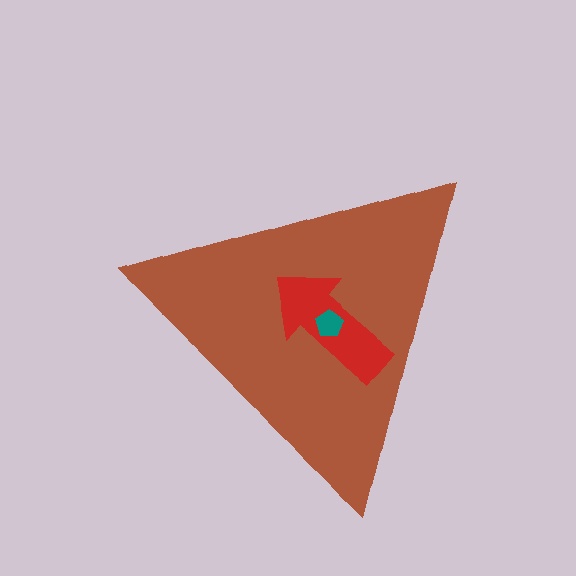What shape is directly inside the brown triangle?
The red arrow.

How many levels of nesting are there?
3.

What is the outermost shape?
The brown triangle.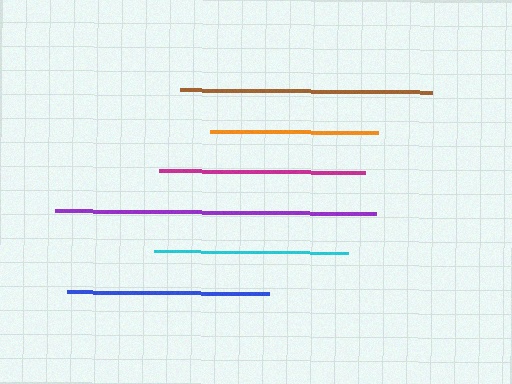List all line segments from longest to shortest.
From longest to shortest: purple, brown, magenta, blue, cyan, orange.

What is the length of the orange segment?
The orange segment is approximately 168 pixels long.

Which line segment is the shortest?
The orange line is the shortest at approximately 168 pixels.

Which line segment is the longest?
The purple line is the longest at approximately 321 pixels.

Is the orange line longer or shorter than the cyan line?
The cyan line is longer than the orange line.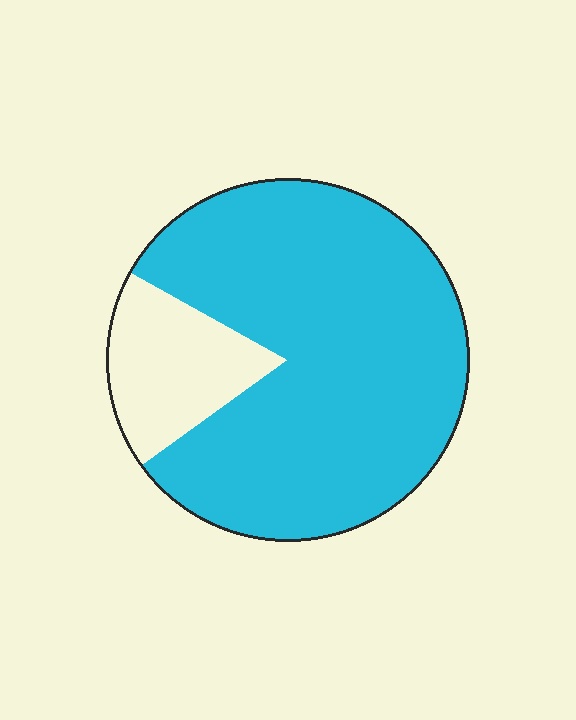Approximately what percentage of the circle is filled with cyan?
Approximately 80%.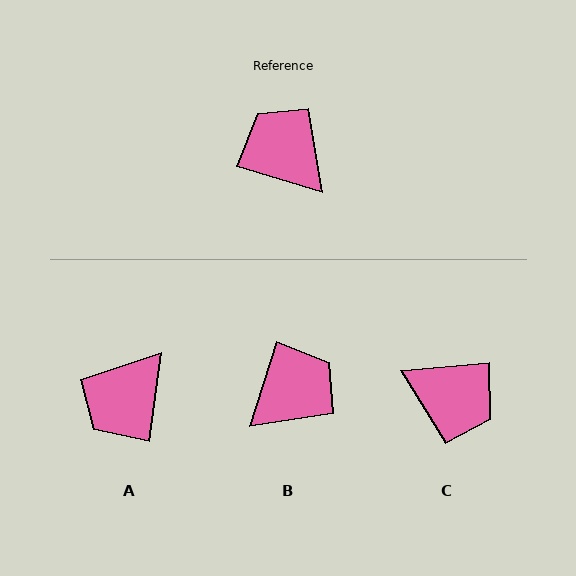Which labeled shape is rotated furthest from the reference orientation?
C, about 158 degrees away.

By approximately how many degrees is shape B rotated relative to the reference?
Approximately 91 degrees clockwise.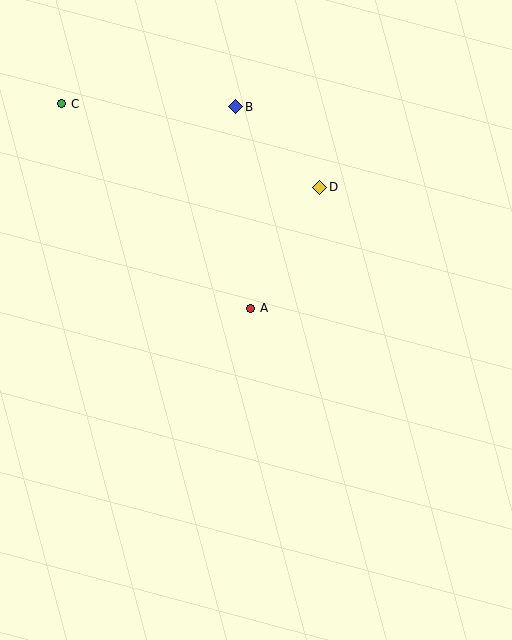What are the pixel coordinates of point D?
Point D is at (320, 187).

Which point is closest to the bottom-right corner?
Point A is closest to the bottom-right corner.